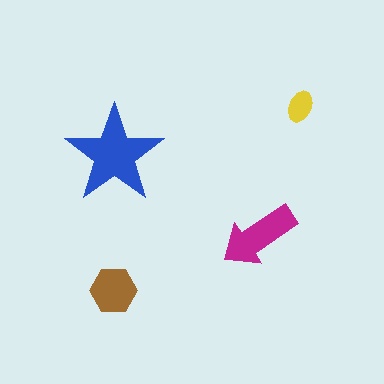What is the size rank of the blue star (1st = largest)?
1st.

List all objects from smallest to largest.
The yellow ellipse, the brown hexagon, the magenta arrow, the blue star.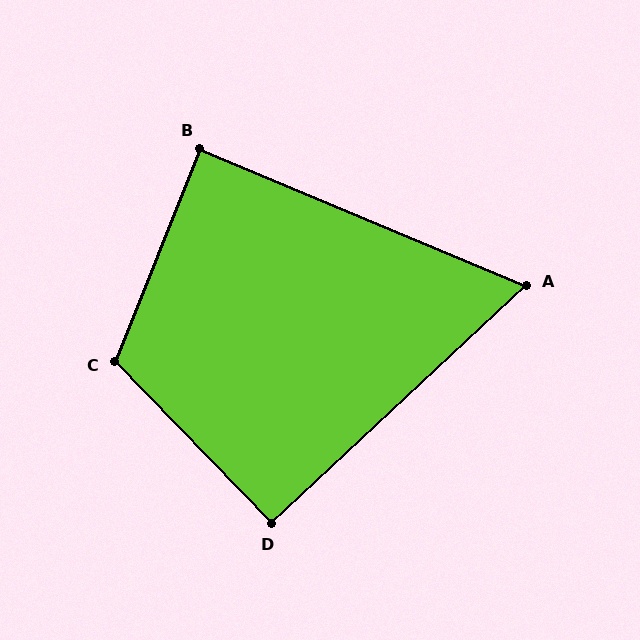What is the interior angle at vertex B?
Approximately 89 degrees (approximately right).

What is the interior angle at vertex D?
Approximately 91 degrees (approximately right).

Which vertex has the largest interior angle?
C, at approximately 114 degrees.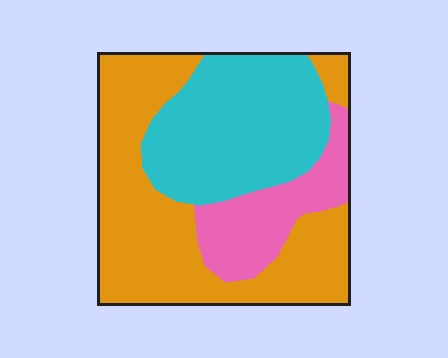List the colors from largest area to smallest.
From largest to smallest: orange, cyan, pink.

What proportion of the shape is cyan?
Cyan covers 35% of the shape.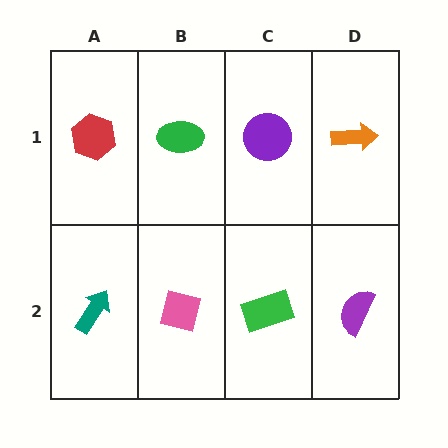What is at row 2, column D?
A purple semicircle.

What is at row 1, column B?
A green ellipse.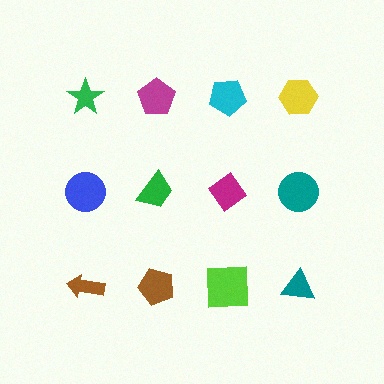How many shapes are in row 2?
4 shapes.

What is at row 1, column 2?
A magenta pentagon.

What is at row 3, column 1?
A brown arrow.